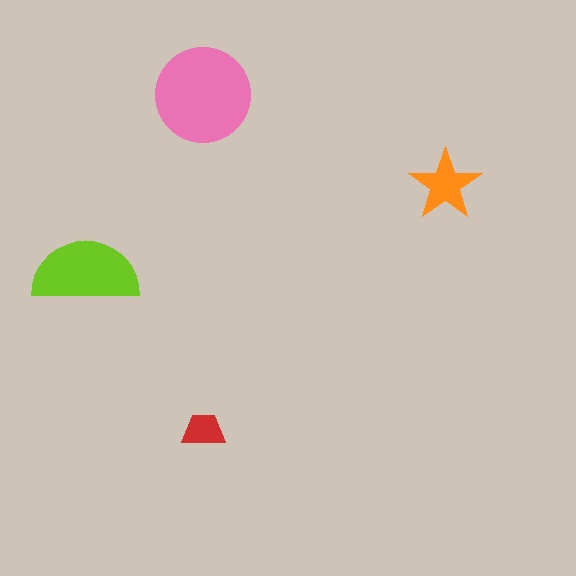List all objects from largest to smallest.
The pink circle, the lime semicircle, the orange star, the red trapezoid.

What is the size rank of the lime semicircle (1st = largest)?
2nd.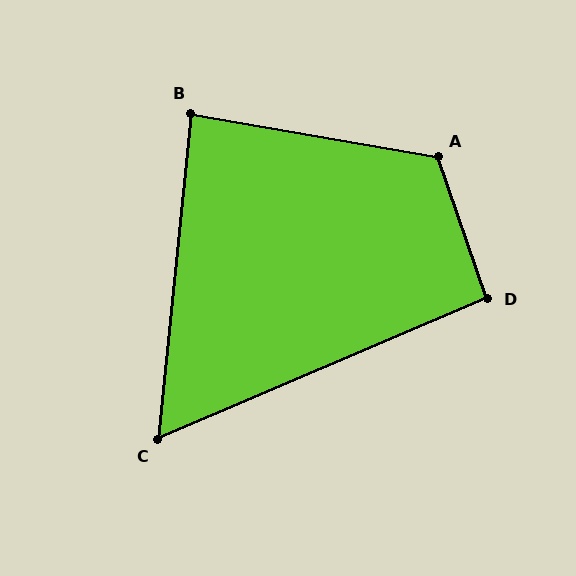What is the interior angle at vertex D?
Approximately 94 degrees (approximately right).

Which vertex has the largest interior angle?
A, at approximately 119 degrees.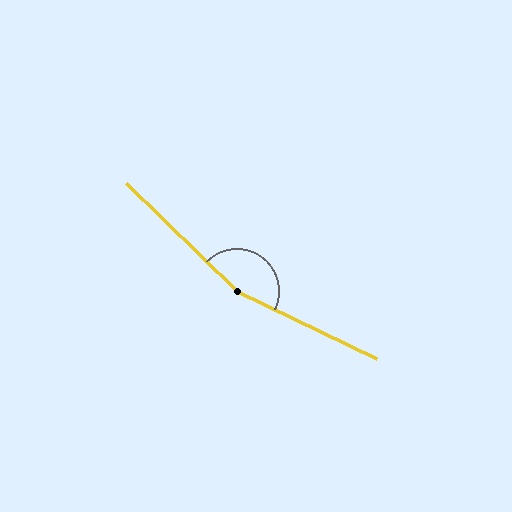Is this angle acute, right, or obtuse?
It is obtuse.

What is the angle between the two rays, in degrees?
Approximately 162 degrees.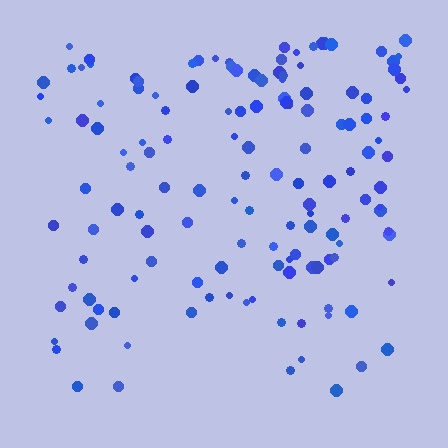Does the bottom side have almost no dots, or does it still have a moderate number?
Still a moderate number, just noticeably fewer than the top.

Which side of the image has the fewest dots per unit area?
The bottom.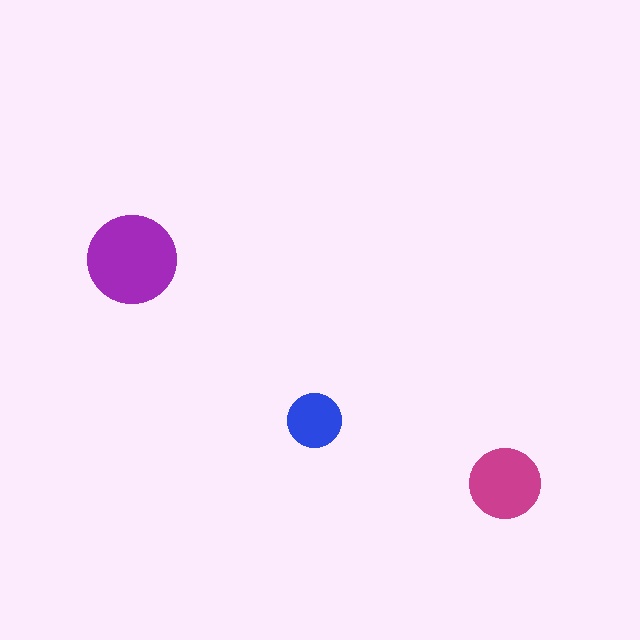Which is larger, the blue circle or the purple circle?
The purple one.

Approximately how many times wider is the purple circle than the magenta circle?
About 1.5 times wider.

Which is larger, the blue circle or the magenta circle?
The magenta one.